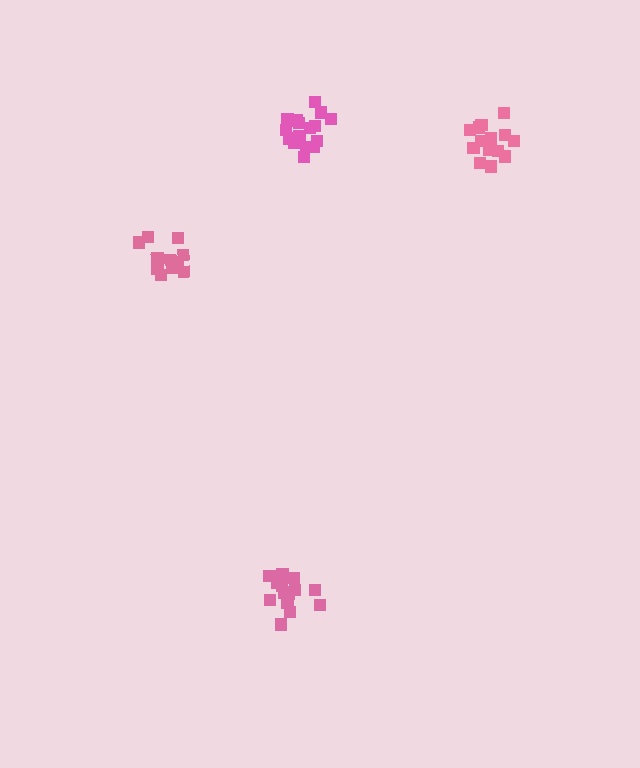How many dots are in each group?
Group 1: 14 dots, Group 2: 17 dots, Group 3: 14 dots, Group 4: 18 dots (63 total).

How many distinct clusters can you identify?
There are 4 distinct clusters.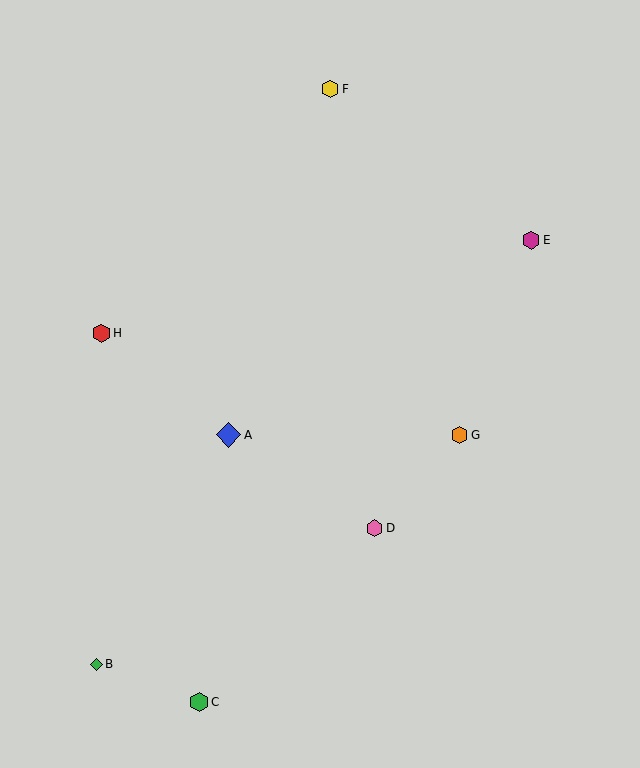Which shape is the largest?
The blue diamond (labeled A) is the largest.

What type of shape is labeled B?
Shape B is a green diamond.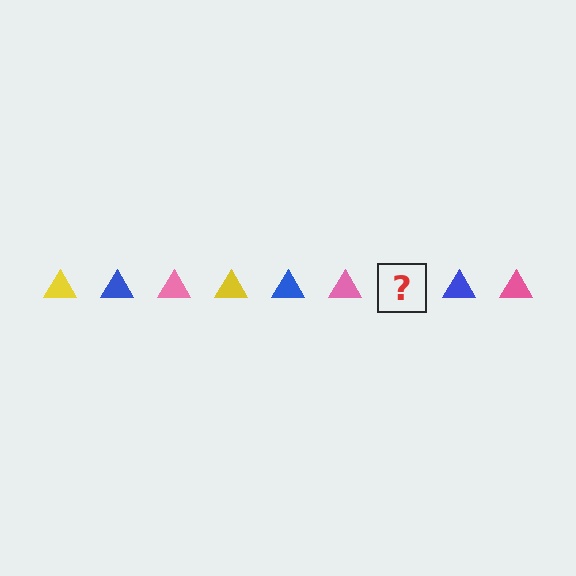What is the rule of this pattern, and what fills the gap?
The rule is that the pattern cycles through yellow, blue, pink triangles. The gap should be filled with a yellow triangle.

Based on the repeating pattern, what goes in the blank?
The blank should be a yellow triangle.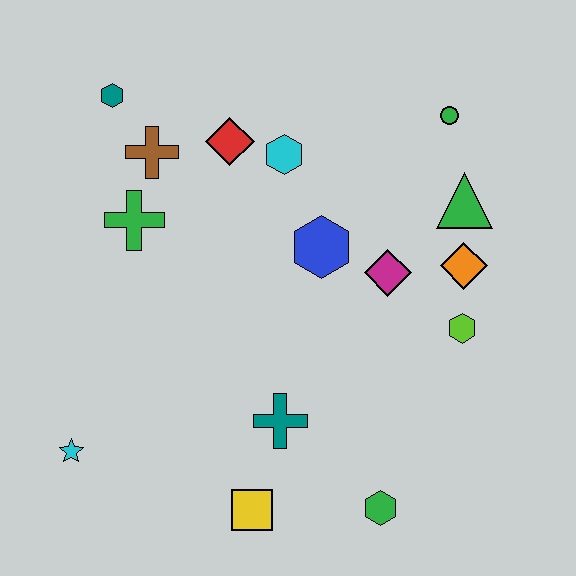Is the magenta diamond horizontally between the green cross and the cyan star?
No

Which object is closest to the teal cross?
The yellow square is closest to the teal cross.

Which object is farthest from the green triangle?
The cyan star is farthest from the green triangle.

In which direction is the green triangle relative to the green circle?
The green triangle is below the green circle.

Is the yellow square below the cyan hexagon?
Yes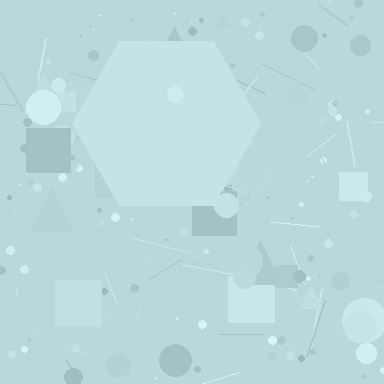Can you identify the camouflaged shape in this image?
The camouflaged shape is a hexagon.